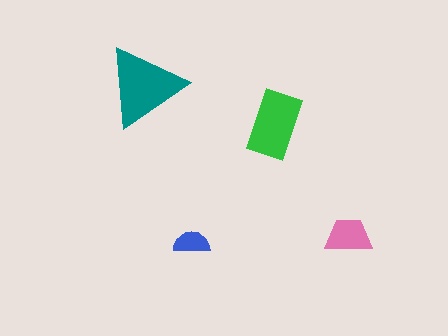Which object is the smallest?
The blue semicircle.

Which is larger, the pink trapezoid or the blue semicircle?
The pink trapezoid.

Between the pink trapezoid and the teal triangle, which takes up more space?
The teal triangle.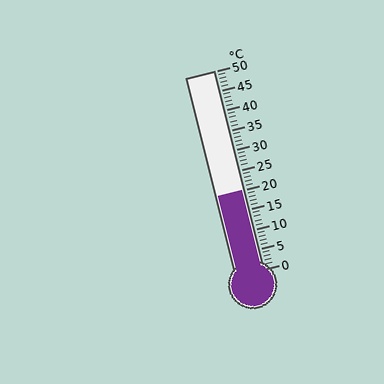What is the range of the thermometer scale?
The thermometer scale ranges from 0°C to 50°C.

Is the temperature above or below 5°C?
The temperature is above 5°C.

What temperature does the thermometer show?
The thermometer shows approximately 20°C.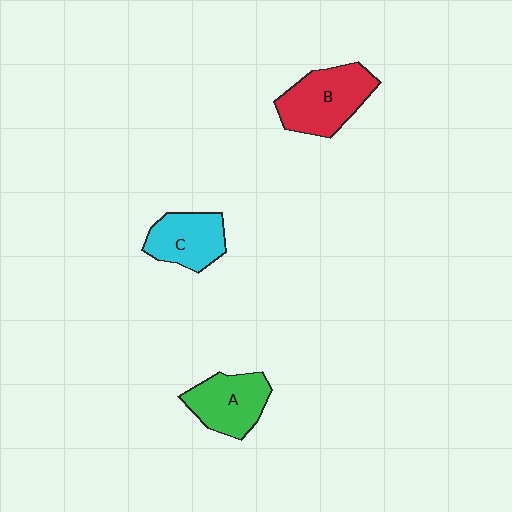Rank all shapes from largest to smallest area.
From largest to smallest: B (red), A (green), C (cyan).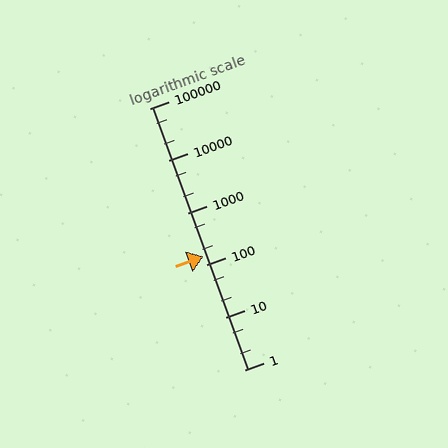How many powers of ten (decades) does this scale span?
The scale spans 5 decades, from 1 to 100000.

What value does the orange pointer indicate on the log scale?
The pointer indicates approximately 150.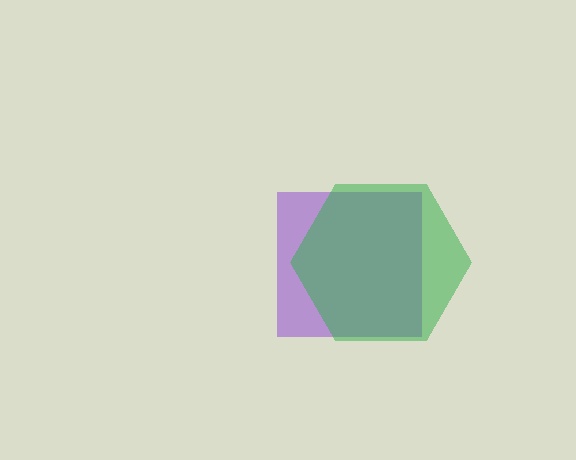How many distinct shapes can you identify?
There are 2 distinct shapes: a purple square, a green hexagon.